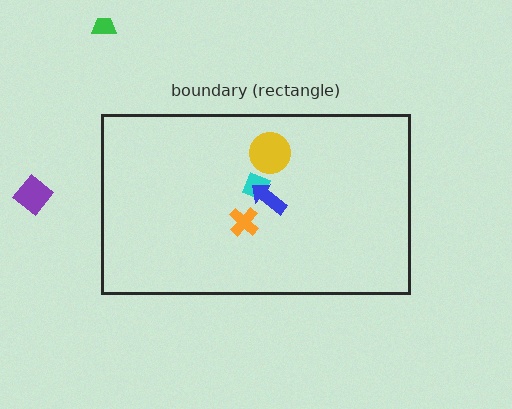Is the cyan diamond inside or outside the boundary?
Inside.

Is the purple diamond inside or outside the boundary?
Outside.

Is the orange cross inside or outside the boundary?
Inside.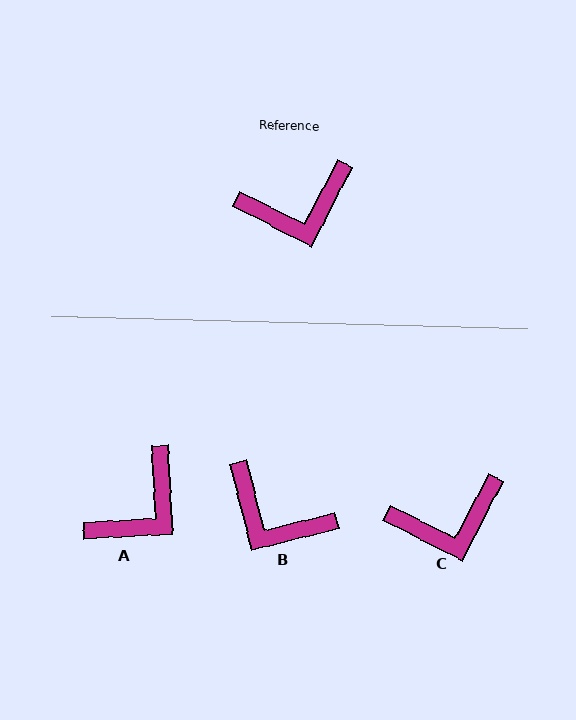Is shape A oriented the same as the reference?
No, it is off by about 31 degrees.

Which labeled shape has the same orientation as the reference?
C.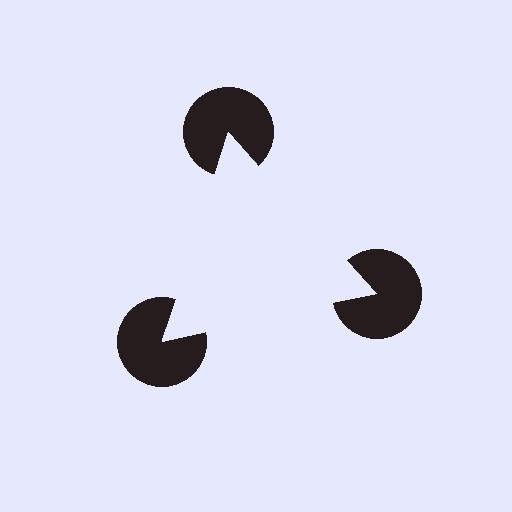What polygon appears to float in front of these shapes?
An illusory triangle — its edges are inferred from the aligned wedge cuts in the pac-man discs, not physically drawn.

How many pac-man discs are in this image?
There are 3 — one at each vertex of the illusory triangle.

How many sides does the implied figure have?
3 sides.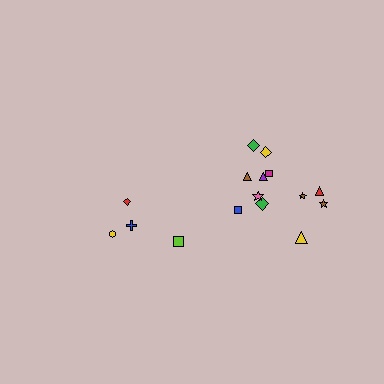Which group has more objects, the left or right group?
The right group.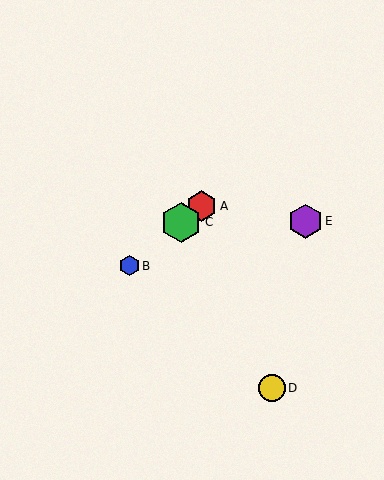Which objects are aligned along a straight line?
Objects A, B, C are aligned along a straight line.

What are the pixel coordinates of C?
Object C is at (181, 222).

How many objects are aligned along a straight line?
3 objects (A, B, C) are aligned along a straight line.